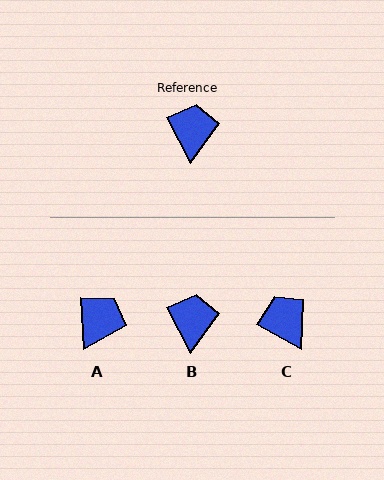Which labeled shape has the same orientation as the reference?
B.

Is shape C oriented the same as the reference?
No, it is off by about 34 degrees.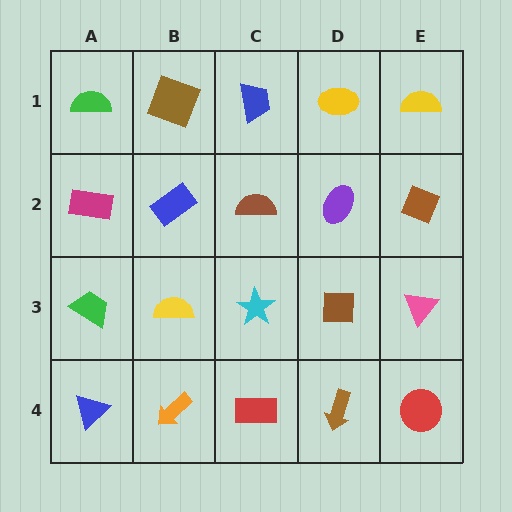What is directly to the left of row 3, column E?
A brown square.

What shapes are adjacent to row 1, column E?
A brown diamond (row 2, column E), a yellow ellipse (row 1, column D).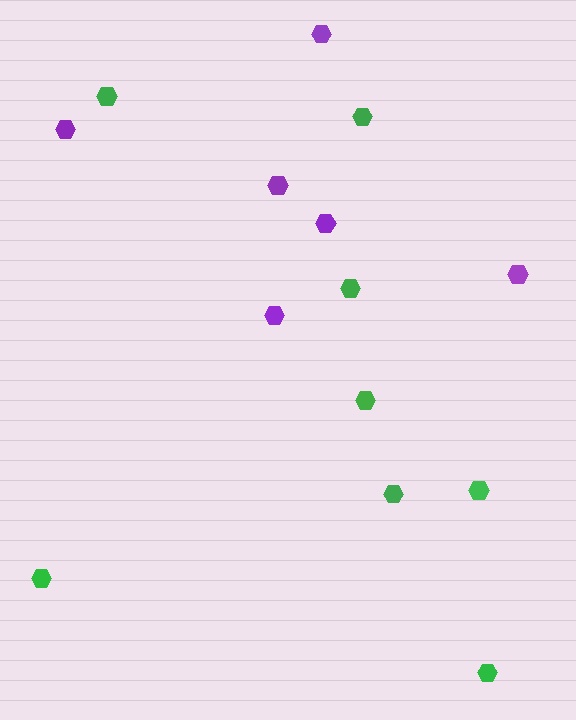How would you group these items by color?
There are 2 groups: one group of purple hexagons (6) and one group of green hexagons (8).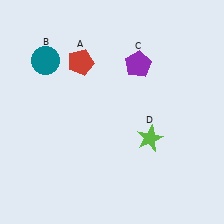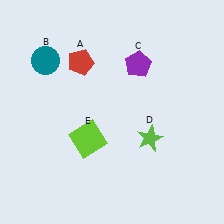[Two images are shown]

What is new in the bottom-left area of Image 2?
A lime square (E) was added in the bottom-left area of Image 2.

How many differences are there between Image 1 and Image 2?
There is 1 difference between the two images.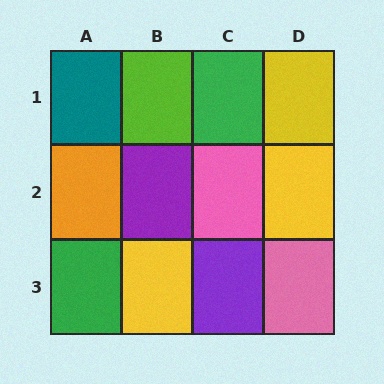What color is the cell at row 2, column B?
Purple.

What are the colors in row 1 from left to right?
Teal, lime, green, yellow.